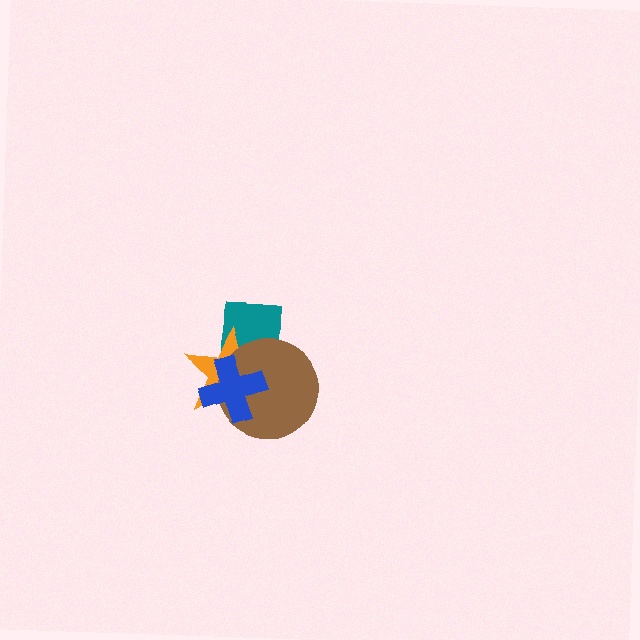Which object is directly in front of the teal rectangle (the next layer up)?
The orange star is directly in front of the teal rectangle.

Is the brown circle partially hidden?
Yes, it is partially covered by another shape.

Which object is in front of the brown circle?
The blue cross is in front of the brown circle.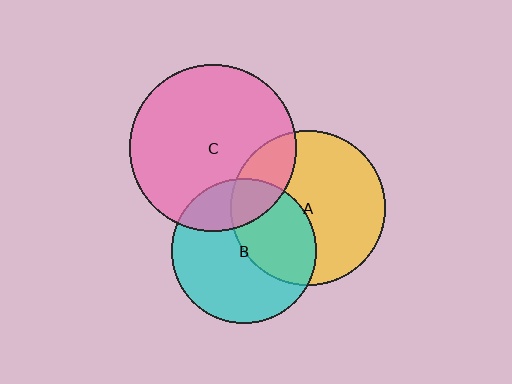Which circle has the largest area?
Circle C (pink).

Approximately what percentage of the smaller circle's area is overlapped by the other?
Approximately 20%.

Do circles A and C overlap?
Yes.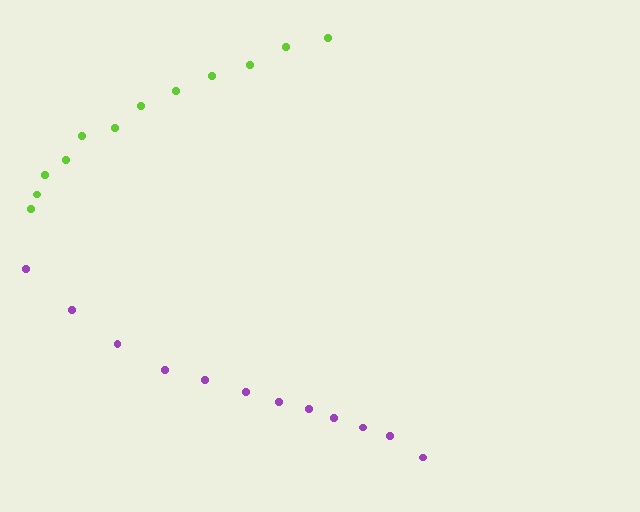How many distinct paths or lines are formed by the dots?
There are 2 distinct paths.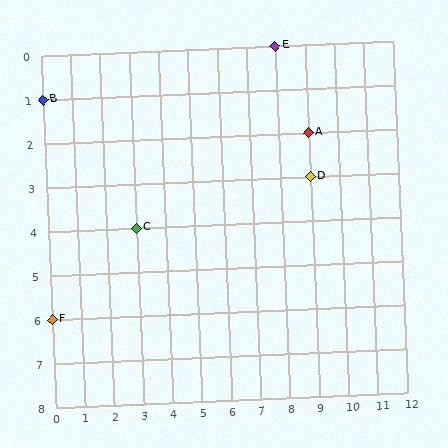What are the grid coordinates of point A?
Point A is at grid coordinates (9, 2).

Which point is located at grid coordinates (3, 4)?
Point C is at (3, 4).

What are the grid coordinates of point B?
Point B is at grid coordinates (0, 1).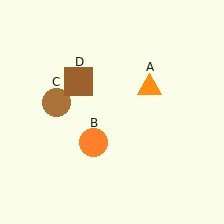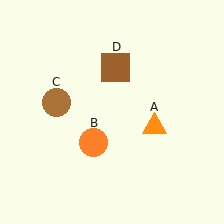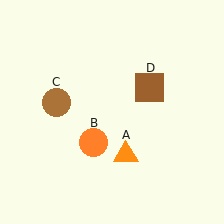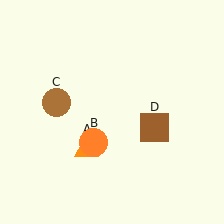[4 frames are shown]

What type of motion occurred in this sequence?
The orange triangle (object A), brown square (object D) rotated clockwise around the center of the scene.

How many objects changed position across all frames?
2 objects changed position: orange triangle (object A), brown square (object D).